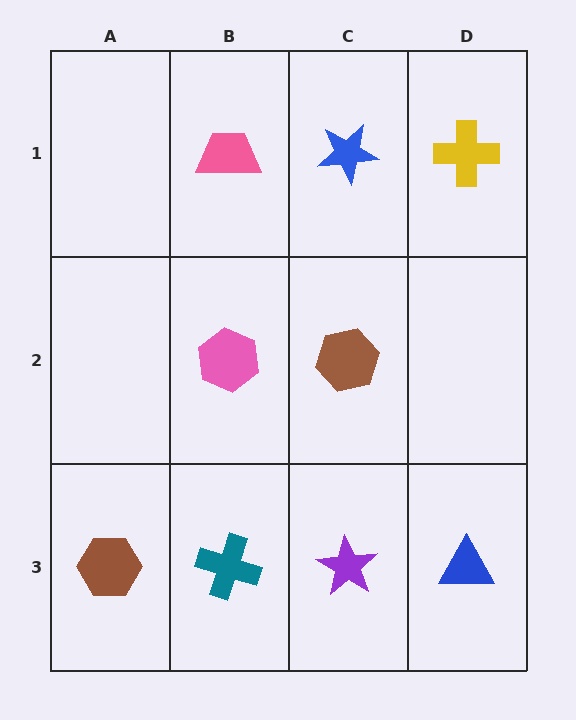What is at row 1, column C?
A blue star.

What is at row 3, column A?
A brown hexagon.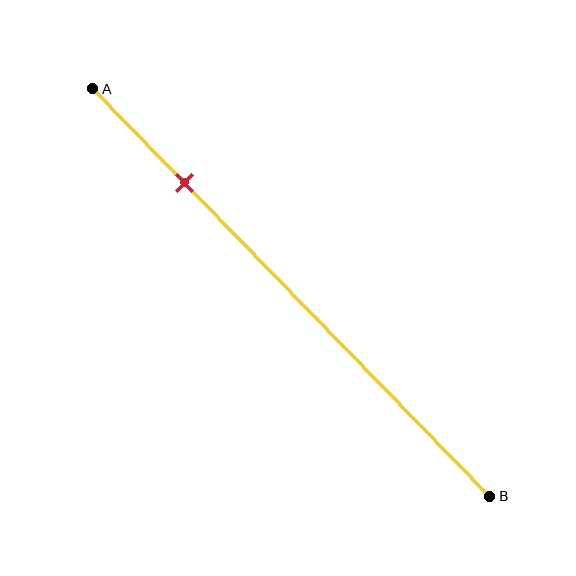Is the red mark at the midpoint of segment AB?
No, the mark is at about 25% from A, not at the 50% midpoint.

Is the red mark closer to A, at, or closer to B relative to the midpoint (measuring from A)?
The red mark is closer to point A than the midpoint of segment AB.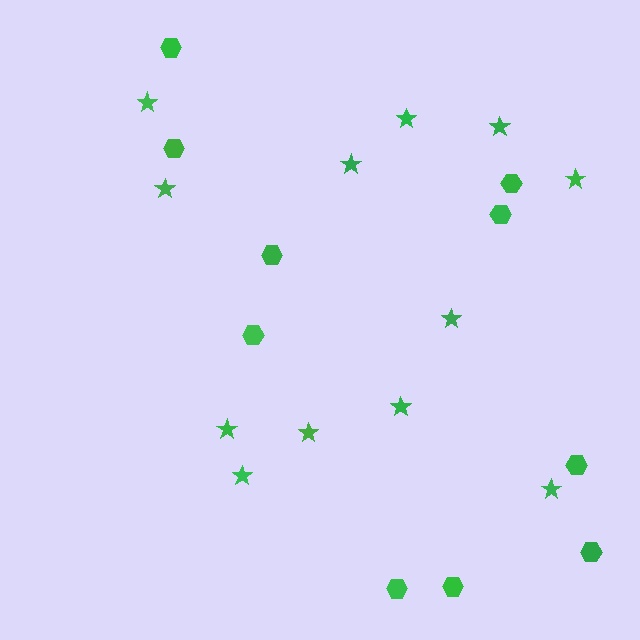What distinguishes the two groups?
There are 2 groups: one group of stars (12) and one group of hexagons (10).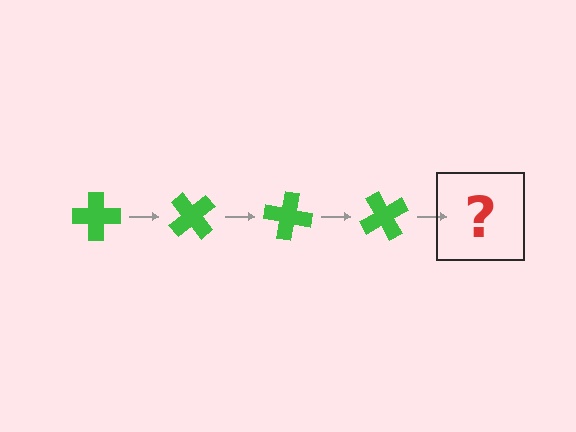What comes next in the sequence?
The next element should be a green cross rotated 200 degrees.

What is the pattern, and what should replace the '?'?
The pattern is that the cross rotates 50 degrees each step. The '?' should be a green cross rotated 200 degrees.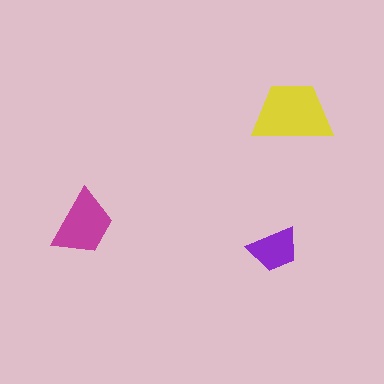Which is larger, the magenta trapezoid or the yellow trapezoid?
The yellow one.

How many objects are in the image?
There are 3 objects in the image.